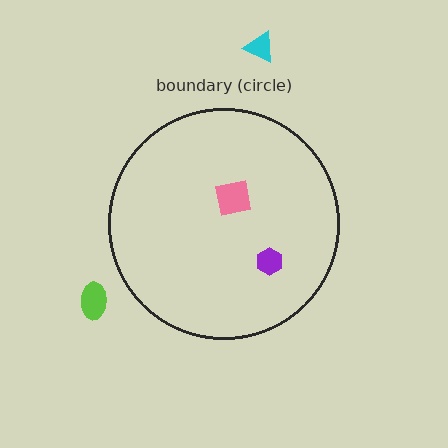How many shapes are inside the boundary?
2 inside, 2 outside.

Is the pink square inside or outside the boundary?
Inside.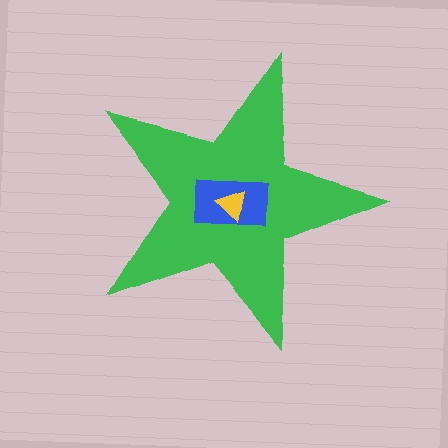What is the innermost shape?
The yellow triangle.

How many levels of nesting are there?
3.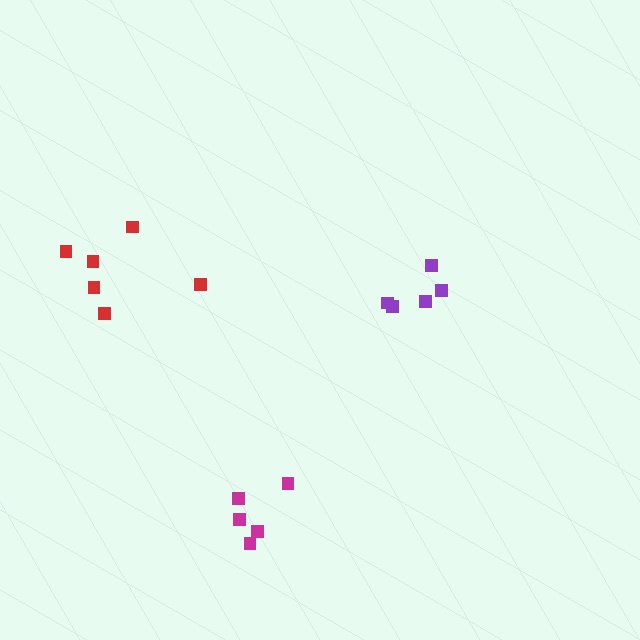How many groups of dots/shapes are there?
There are 3 groups.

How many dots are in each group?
Group 1: 5 dots, Group 2: 5 dots, Group 3: 6 dots (16 total).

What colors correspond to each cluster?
The clusters are colored: purple, magenta, red.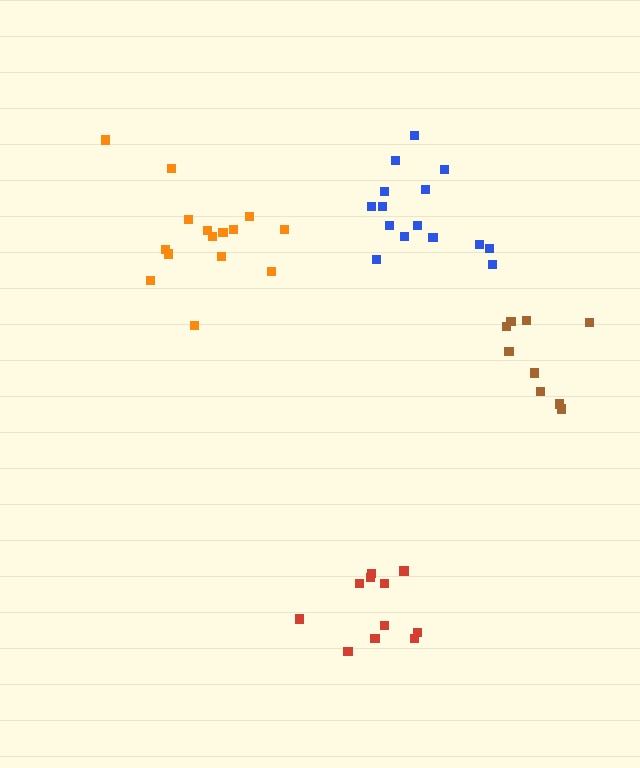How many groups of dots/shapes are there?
There are 4 groups.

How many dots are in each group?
Group 1: 15 dots, Group 2: 15 dots, Group 3: 11 dots, Group 4: 9 dots (50 total).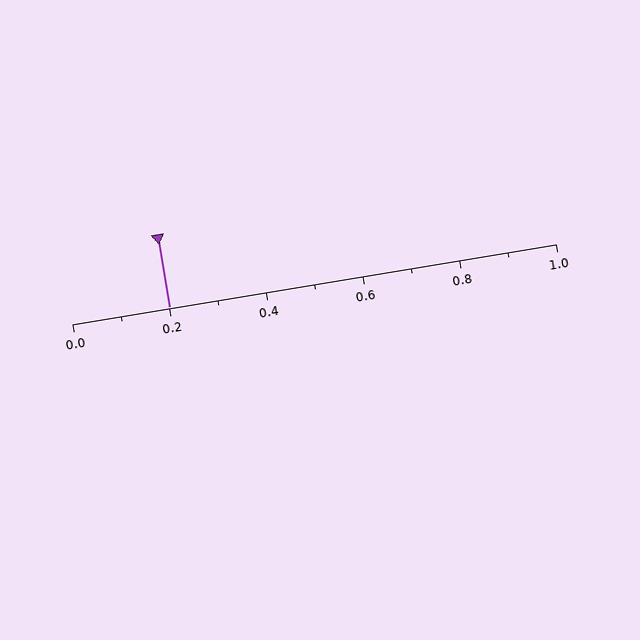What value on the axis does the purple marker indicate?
The marker indicates approximately 0.2.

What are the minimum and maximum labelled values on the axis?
The axis runs from 0.0 to 1.0.